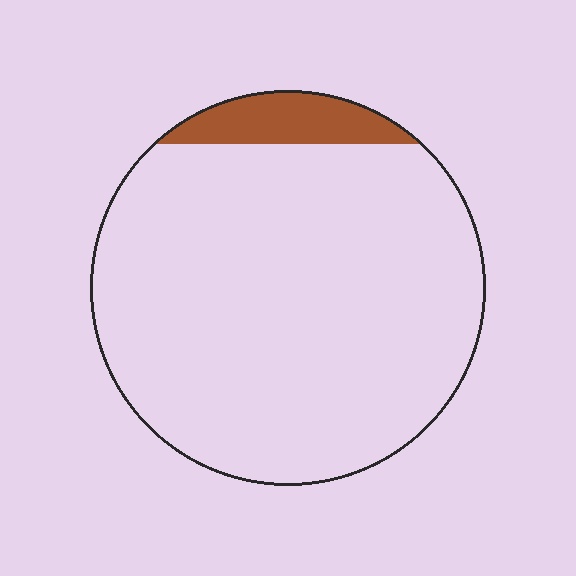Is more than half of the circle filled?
No.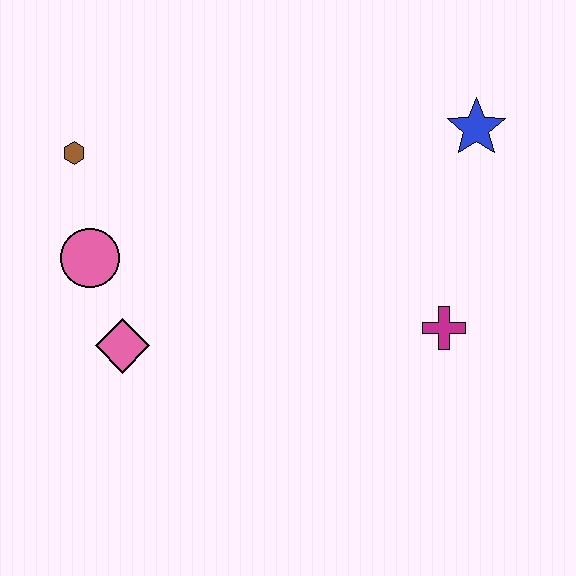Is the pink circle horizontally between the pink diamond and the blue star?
No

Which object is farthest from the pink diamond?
The blue star is farthest from the pink diamond.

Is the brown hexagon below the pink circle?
No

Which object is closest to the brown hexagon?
The pink circle is closest to the brown hexagon.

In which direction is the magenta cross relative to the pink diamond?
The magenta cross is to the right of the pink diamond.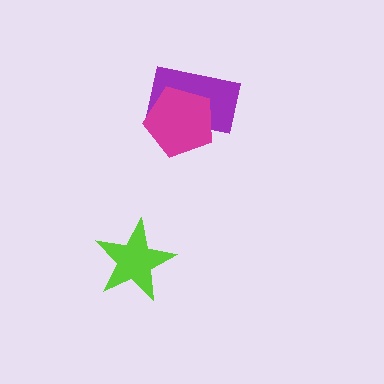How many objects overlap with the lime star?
0 objects overlap with the lime star.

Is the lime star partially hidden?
No, no other shape covers it.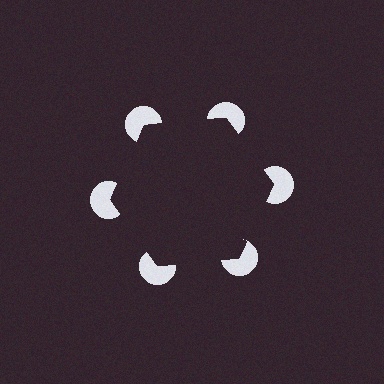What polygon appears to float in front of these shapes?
An illusory hexagon — its edges are inferred from the aligned wedge cuts in the pac-man discs, not physically drawn.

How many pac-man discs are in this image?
There are 6 — one at each vertex of the illusory hexagon.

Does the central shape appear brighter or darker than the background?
It typically appears slightly darker than the background, even though no actual brightness change is drawn.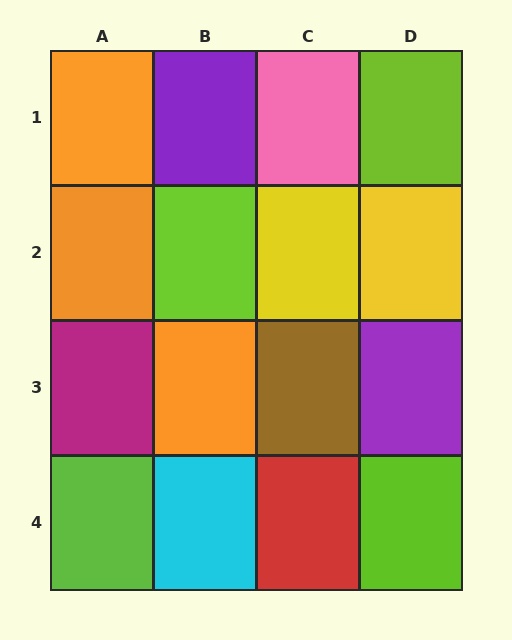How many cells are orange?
3 cells are orange.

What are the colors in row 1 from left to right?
Orange, purple, pink, lime.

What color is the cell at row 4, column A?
Lime.